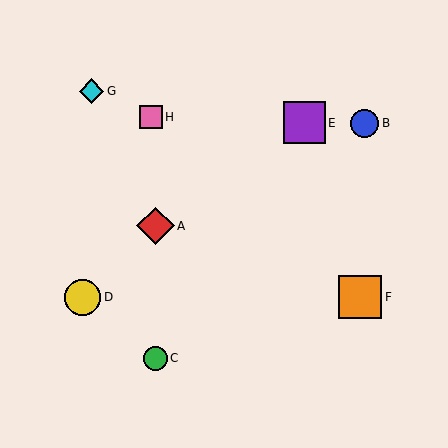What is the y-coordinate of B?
Object B is at y≈123.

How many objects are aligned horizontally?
2 objects (D, F) are aligned horizontally.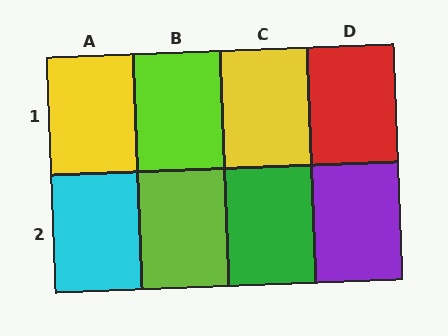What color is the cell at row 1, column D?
Red.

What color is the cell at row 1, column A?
Yellow.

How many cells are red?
1 cell is red.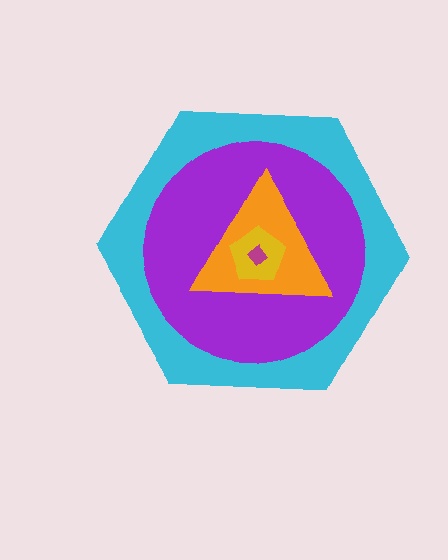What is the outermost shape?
The cyan hexagon.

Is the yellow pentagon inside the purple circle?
Yes.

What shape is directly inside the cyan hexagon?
The purple circle.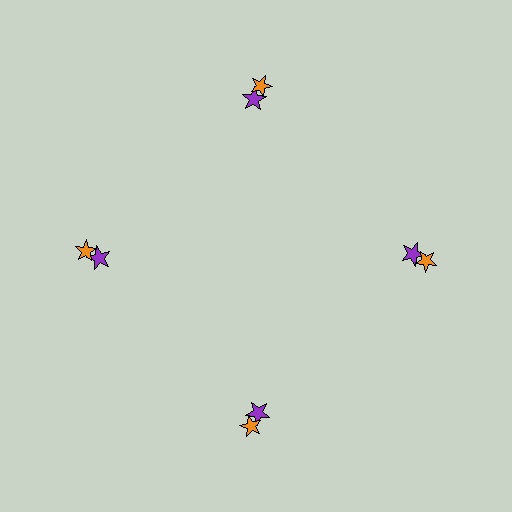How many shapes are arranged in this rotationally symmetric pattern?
There are 8 shapes, arranged in 4 groups of 2.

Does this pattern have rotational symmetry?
Yes, this pattern has 4-fold rotational symmetry. It looks the same after rotating 90 degrees around the center.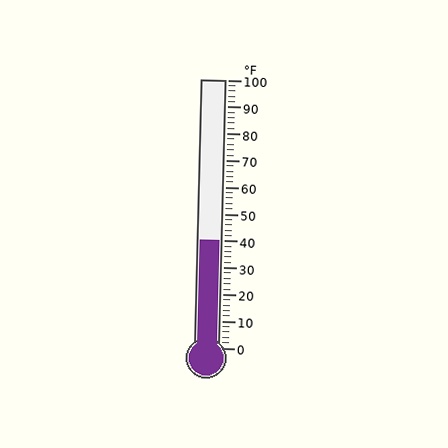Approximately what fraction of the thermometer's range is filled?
The thermometer is filled to approximately 40% of its range.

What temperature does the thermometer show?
The thermometer shows approximately 40°F.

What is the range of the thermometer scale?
The thermometer scale ranges from 0°F to 100°F.